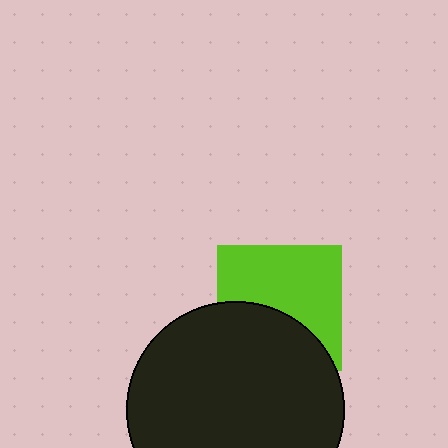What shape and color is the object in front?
The object in front is a black circle.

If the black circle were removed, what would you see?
You would see the complete lime square.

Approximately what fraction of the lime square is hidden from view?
Roughly 42% of the lime square is hidden behind the black circle.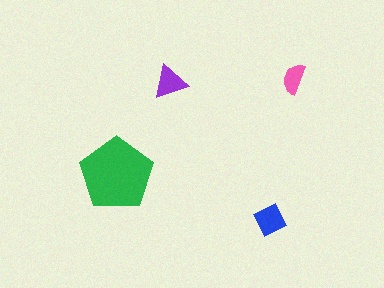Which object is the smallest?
The pink semicircle.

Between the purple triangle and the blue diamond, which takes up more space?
The blue diamond.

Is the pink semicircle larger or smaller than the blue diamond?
Smaller.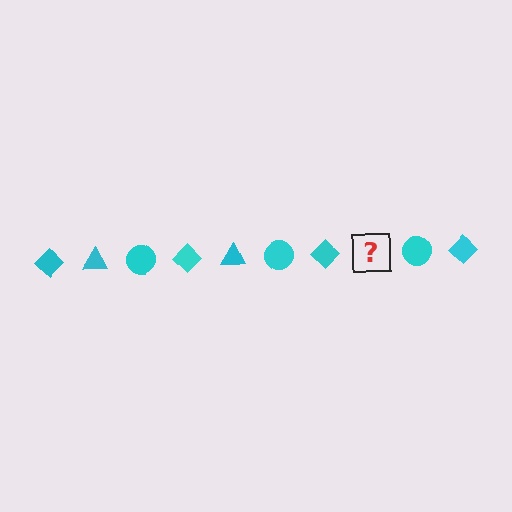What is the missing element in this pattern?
The missing element is a cyan triangle.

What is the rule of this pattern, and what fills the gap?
The rule is that the pattern cycles through diamond, triangle, circle shapes in cyan. The gap should be filled with a cyan triangle.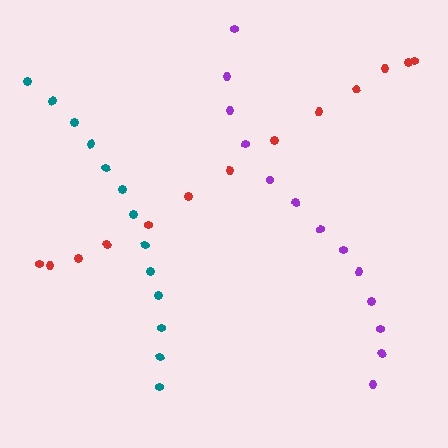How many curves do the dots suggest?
There are 3 distinct paths.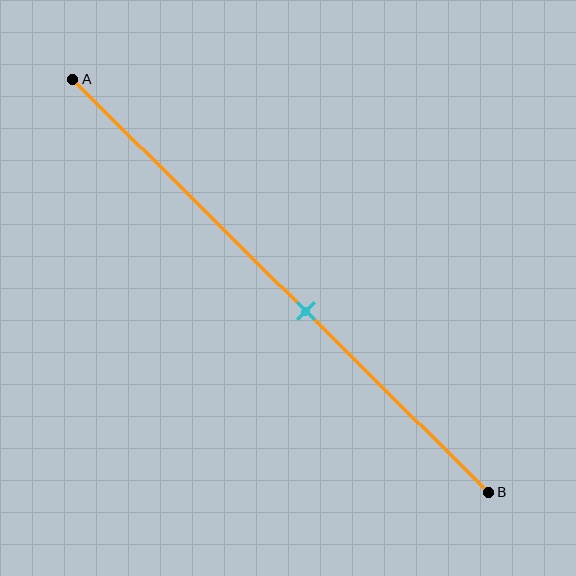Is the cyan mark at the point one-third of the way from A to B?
No, the mark is at about 55% from A, not at the 33% one-third point.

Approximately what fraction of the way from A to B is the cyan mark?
The cyan mark is approximately 55% of the way from A to B.